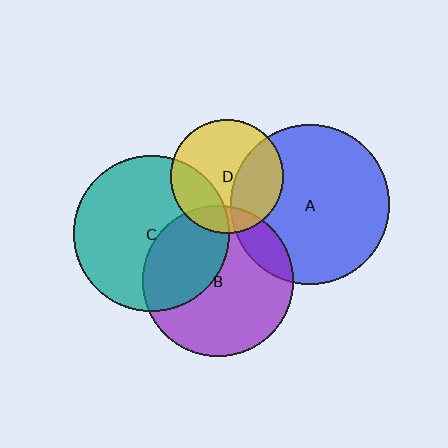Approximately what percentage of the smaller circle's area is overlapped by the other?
Approximately 35%.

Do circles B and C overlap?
Yes.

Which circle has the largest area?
Circle A (blue).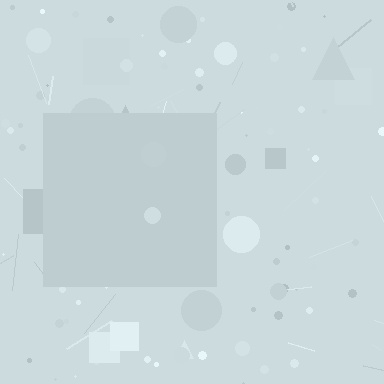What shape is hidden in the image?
A square is hidden in the image.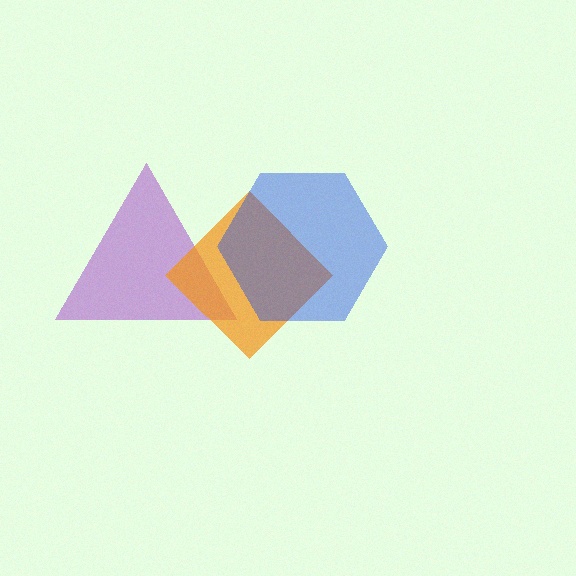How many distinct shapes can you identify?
There are 3 distinct shapes: a purple triangle, an orange diamond, a blue hexagon.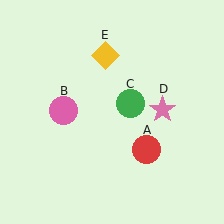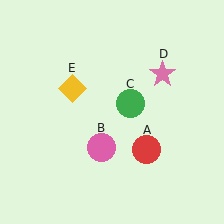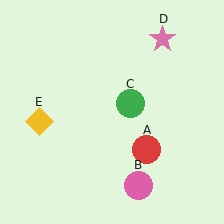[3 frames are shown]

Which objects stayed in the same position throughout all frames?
Red circle (object A) and green circle (object C) remained stationary.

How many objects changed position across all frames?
3 objects changed position: pink circle (object B), pink star (object D), yellow diamond (object E).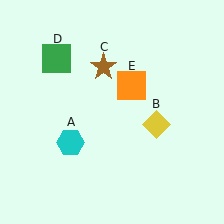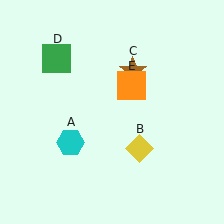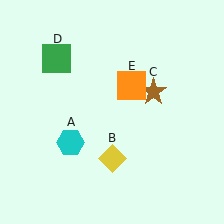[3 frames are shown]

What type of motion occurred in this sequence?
The yellow diamond (object B), brown star (object C) rotated clockwise around the center of the scene.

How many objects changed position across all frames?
2 objects changed position: yellow diamond (object B), brown star (object C).